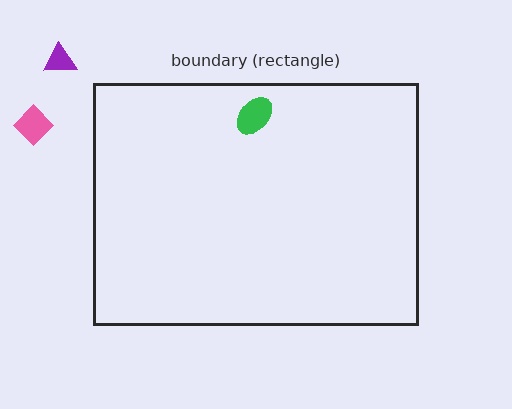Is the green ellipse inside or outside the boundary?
Inside.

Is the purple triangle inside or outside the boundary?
Outside.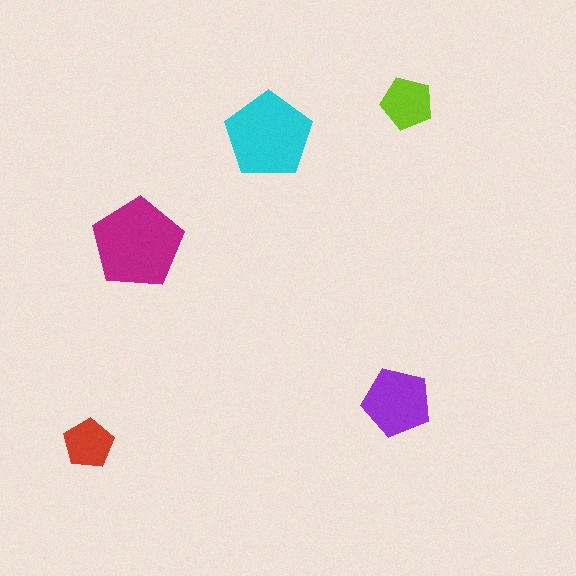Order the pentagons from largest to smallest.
the magenta one, the cyan one, the purple one, the lime one, the red one.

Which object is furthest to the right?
The lime pentagon is rightmost.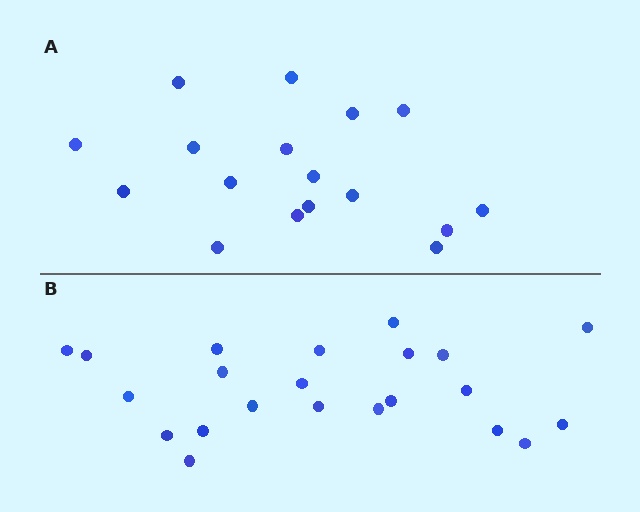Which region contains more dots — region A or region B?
Region B (the bottom region) has more dots.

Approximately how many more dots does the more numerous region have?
Region B has about 5 more dots than region A.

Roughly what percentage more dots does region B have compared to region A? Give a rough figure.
About 30% more.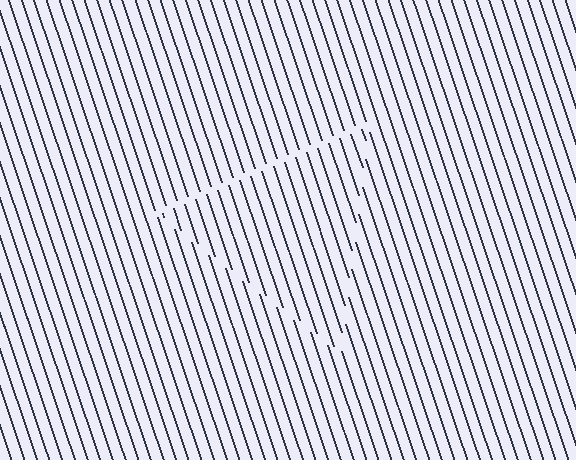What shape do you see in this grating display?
An illusory triangle. The interior of the shape contains the same grating, shifted by half a period — the contour is defined by the phase discontinuity where line-ends from the inner and outer gratings abut.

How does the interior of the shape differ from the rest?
The interior of the shape contains the same grating, shifted by half a period — the contour is defined by the phase discontinuity where line-ends from the inner and outer gratings abut.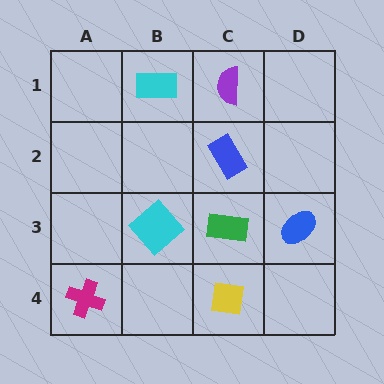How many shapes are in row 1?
2 shapes.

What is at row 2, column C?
A blue rectangle.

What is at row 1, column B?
A cyan rectangle.